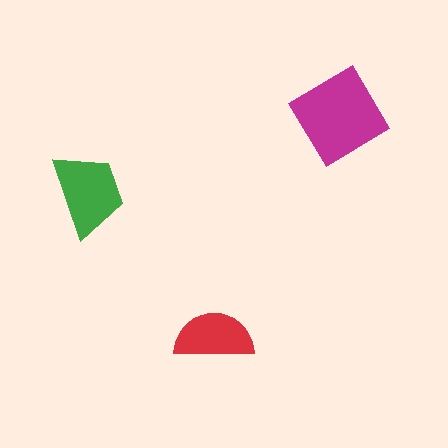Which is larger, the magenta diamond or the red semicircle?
The magenta diamond.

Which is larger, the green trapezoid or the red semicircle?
The green trapezoid.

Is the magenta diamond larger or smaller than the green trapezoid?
Larger.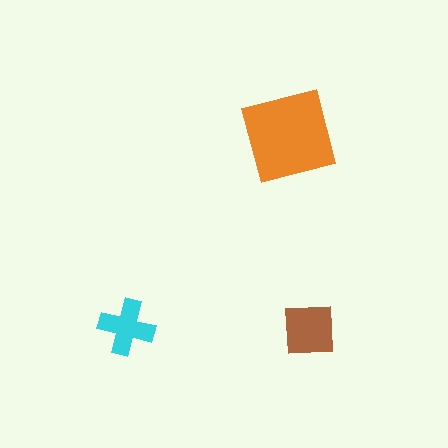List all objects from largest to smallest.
The orange square, the brown square, the cyan cross.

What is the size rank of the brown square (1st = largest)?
2nd.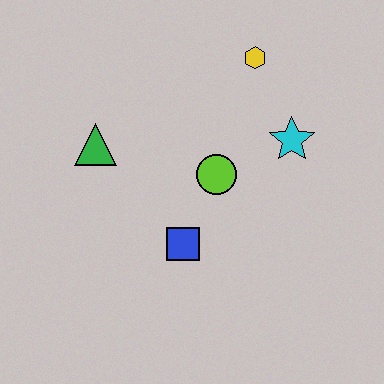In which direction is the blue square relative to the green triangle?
The blue square is below the green triangle.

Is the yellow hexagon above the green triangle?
Yes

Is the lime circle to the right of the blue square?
Yes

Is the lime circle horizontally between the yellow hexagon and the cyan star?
No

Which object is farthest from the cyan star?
The green triangle is farthest from the cyan star.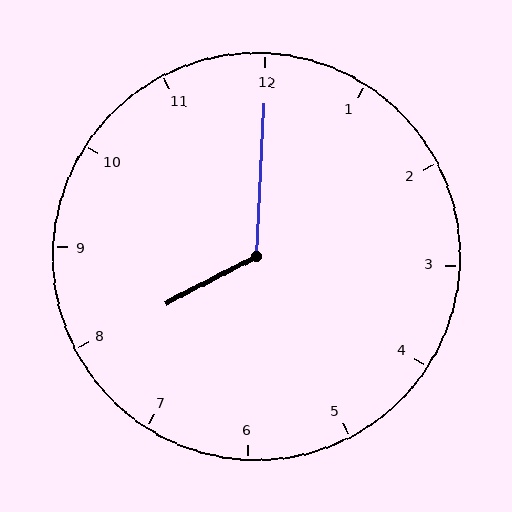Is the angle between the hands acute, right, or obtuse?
It is obtuse.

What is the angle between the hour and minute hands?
Approximately 120 degrees.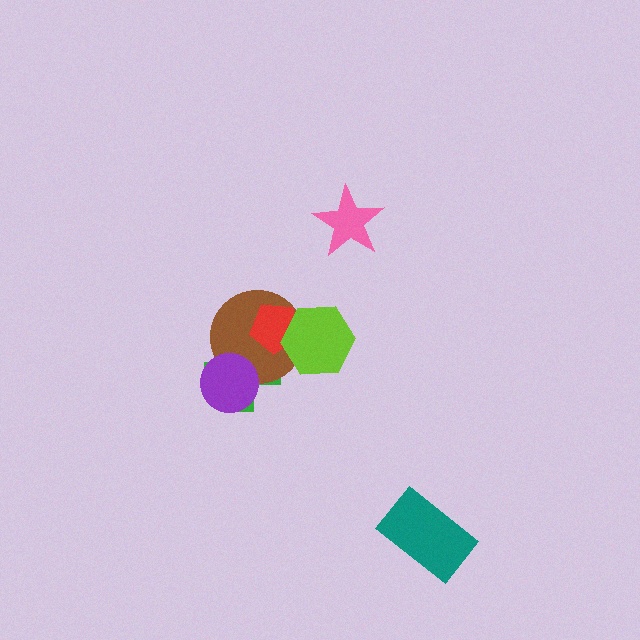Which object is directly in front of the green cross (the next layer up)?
The brown circle is directly in front of the green cross.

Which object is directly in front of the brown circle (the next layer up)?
The red pentagon is directly in front of the brown circle.